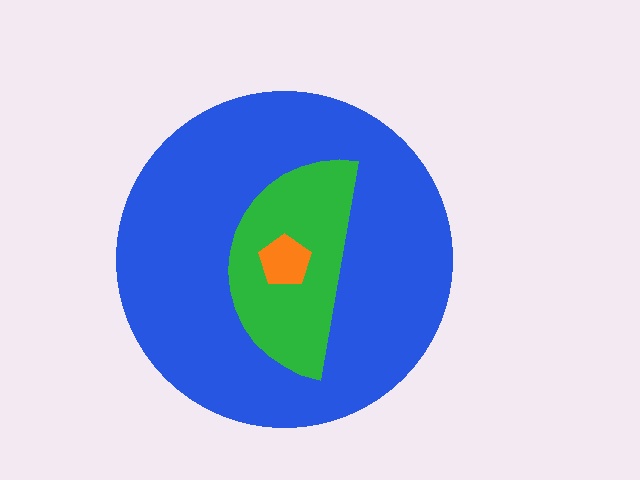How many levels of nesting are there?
3.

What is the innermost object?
The orange pentagon.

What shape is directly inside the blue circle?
The green semicircle.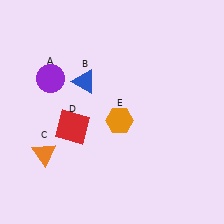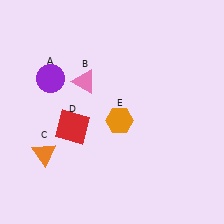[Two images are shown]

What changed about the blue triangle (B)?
In Image 1, B is blue. In Image 2, it changed to pink.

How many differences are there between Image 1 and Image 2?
There is 1 difference between the two images.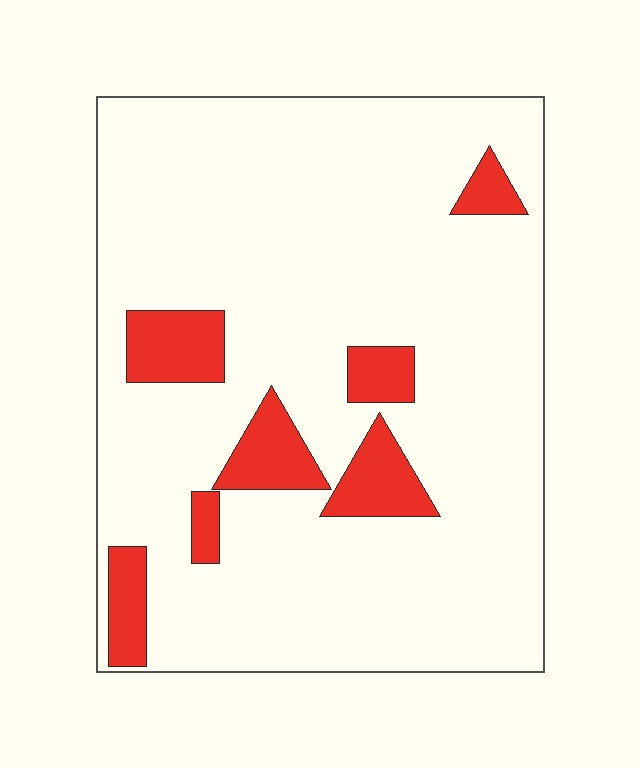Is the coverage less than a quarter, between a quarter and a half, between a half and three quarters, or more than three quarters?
Less than a quarter.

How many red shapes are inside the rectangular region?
7.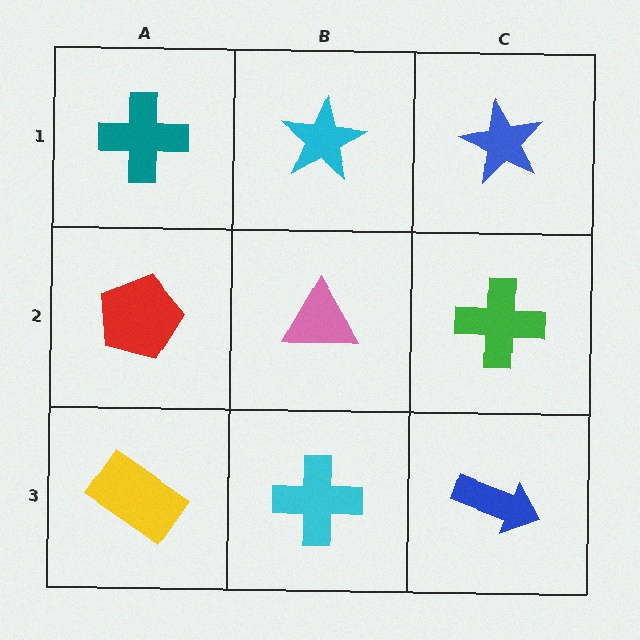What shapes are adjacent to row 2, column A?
A teal cross (row 1, column A), a yellow rectangle (row 3, column A), a pink triangle (row 2, column B).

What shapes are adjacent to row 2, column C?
A blue star (row 1, column C), a blue arrow (row 3, column C), a pink triangle (row 2, column B).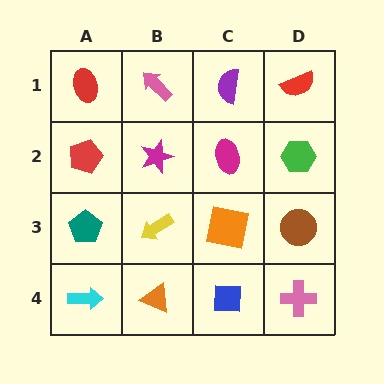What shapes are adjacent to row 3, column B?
A magenta star (row 2, column B), an orange triangle (row 4, column B), a teal pentagon (row 3, column A), an orange square (row 3, column C).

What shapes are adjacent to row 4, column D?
A brown circle (row 3, column D), a blue square (row 4, column C).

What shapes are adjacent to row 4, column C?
An orange square (row 3, column C), an orange triangle (row 4, column B), a pink cross (row 4, column D).